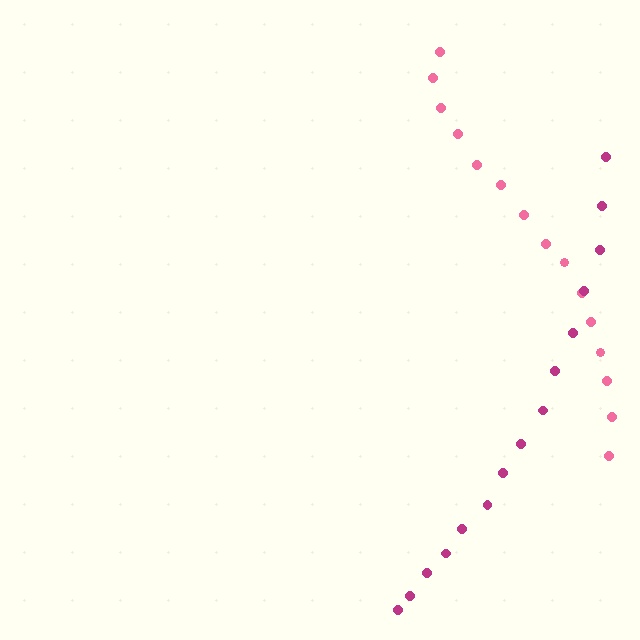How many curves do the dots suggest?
There are 2 distinct paths.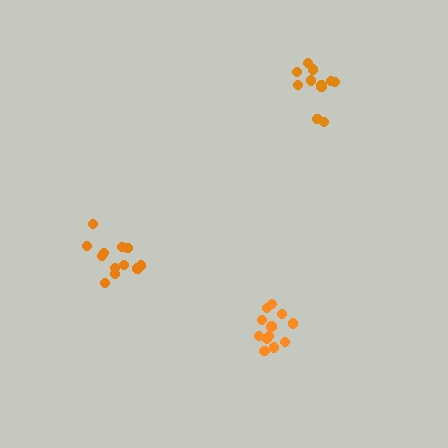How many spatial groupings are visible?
There are 3 spatial groupings.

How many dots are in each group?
Group 1: 12 dots, Group 2: 12 dots, Group 3: 11 dots (35 total).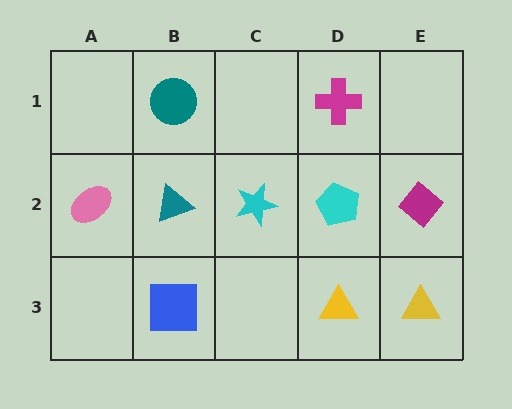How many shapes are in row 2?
5 shapes.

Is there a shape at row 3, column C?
No, that cell is empty.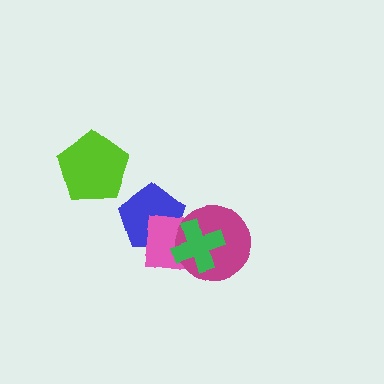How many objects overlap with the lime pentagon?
0 objects overlap with the lime pentagon.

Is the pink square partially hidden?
Yes, it is partially covered by another shape.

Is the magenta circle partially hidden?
Yes, it is partially covered by another shape.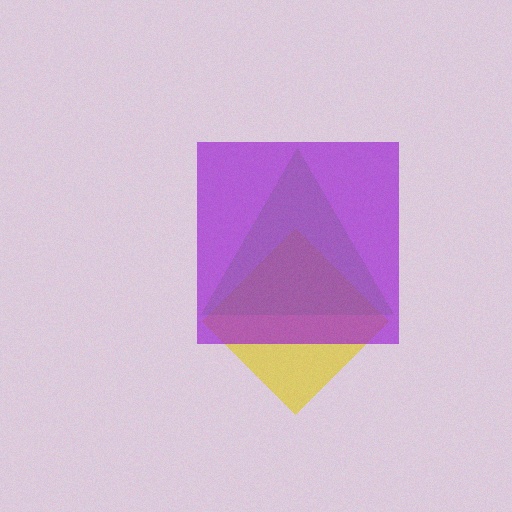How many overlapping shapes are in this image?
There are 3 overlapping shapes in the image.